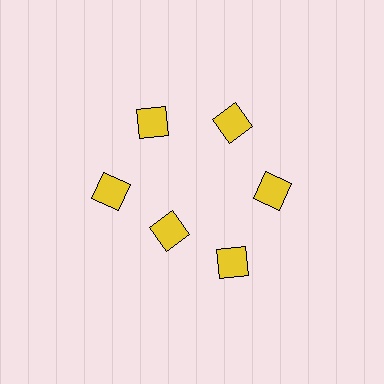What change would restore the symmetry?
The symmetry would be restored by moving it outward, back onto the ring so that all 6 diamonds sit at equal angles and equal distance from the center.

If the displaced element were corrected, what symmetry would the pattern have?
It would have 6-fold rotational symmetry — the pattern would map onto itself every 60 degrees.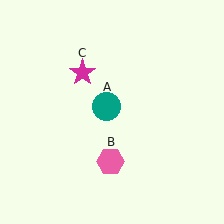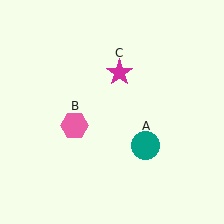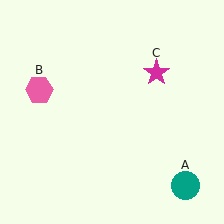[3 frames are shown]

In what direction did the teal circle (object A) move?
The teal circle (object A) moved down and to the right.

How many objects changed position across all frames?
3 objects changed position: teal circle (object A), pink hexagon (object B), magenta star (object C).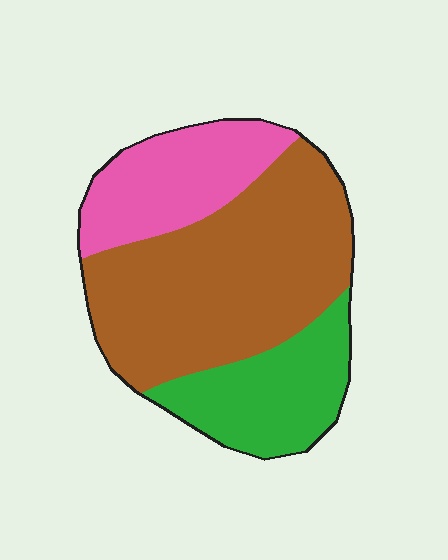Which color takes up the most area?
Brown, at roughly 55%.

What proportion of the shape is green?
Green covers 23% of the shape.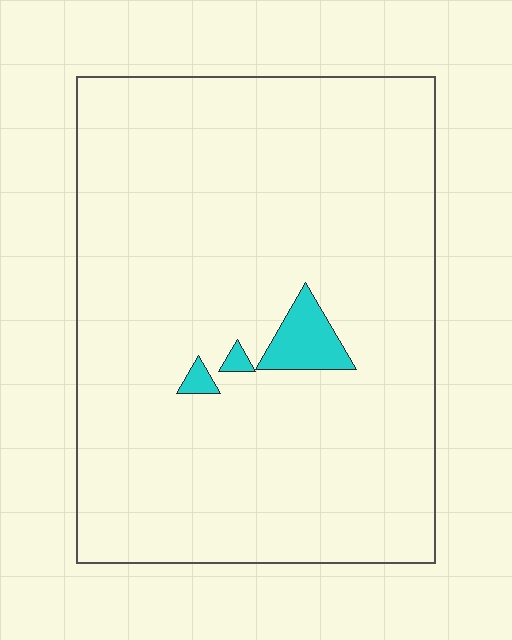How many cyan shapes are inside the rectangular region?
3.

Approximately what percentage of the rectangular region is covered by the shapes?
Approximately 5%.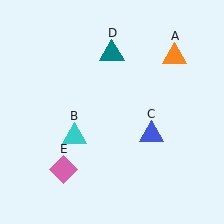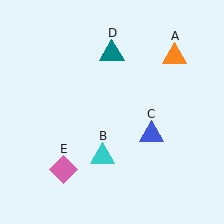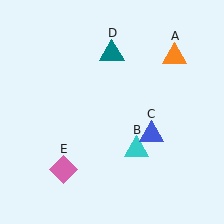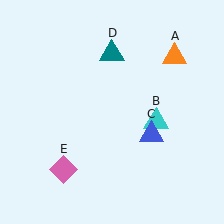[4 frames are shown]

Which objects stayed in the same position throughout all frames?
Orange triangle (object A) and blue triangle (object C) and teal triangle (object D) and pink diamond (object E) remained stationary.